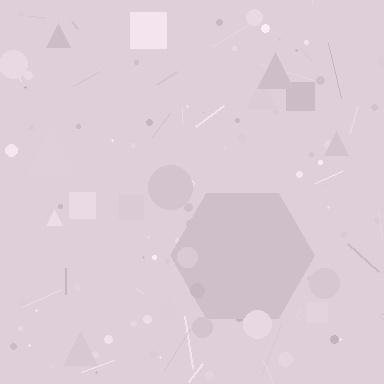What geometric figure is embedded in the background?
A hexagon is embedded in the background.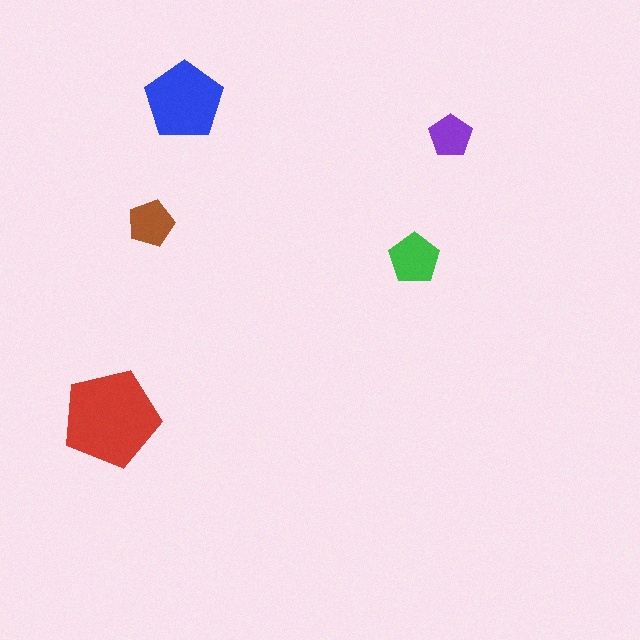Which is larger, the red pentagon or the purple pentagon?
The red one.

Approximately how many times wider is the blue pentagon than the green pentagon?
About 1.5 times wider.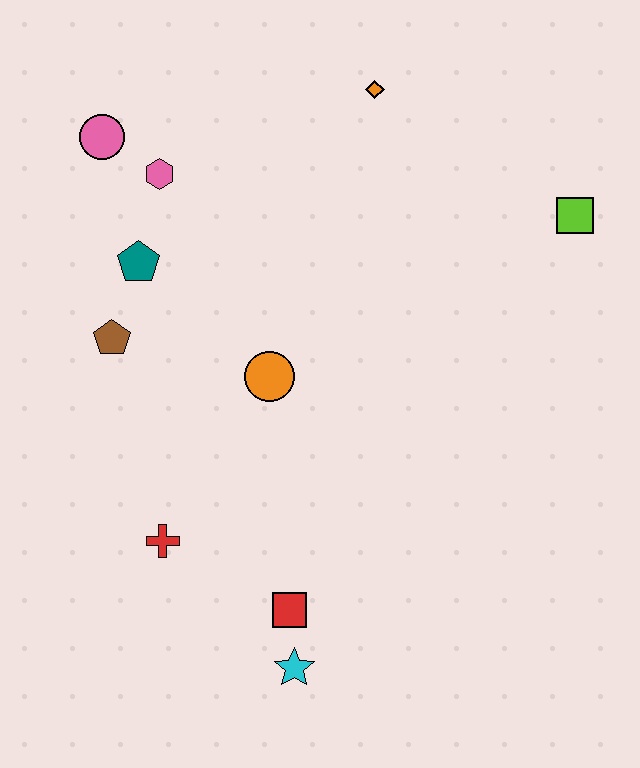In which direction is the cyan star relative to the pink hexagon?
The cyan star is below the pink hexagon.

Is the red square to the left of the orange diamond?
Yes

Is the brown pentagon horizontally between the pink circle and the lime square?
Yes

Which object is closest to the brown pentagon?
The teal pentagon is closest to the brown pentagon.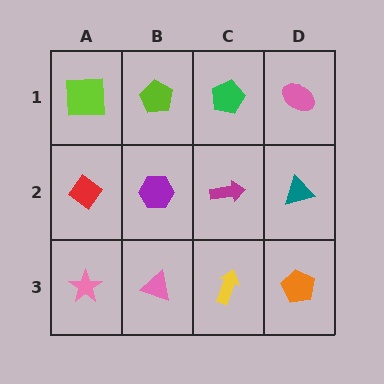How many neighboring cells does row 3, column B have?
3.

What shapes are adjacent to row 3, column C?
A magenta arrow (row 2, column C), a pink triangle (row 3, column B), an orange pentagon (row 3, column D).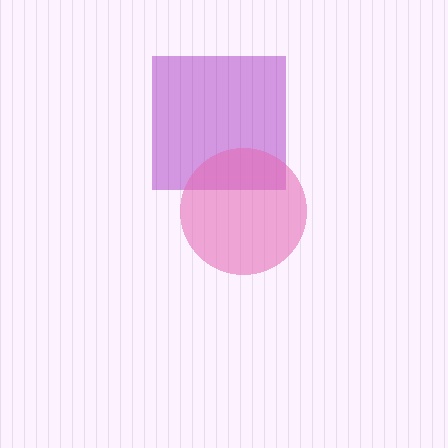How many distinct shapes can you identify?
There are 2 distinct shapes: a purple square, a pink circle.